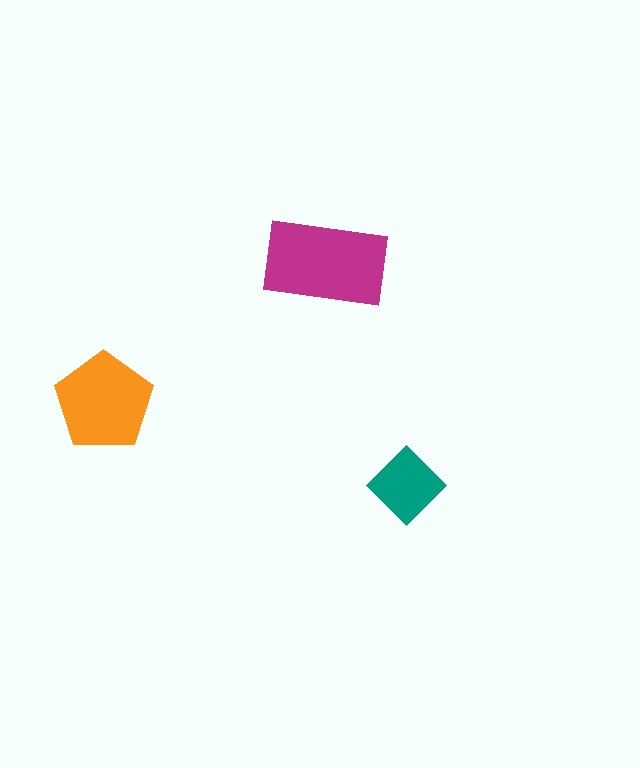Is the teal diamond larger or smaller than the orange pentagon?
Smaller.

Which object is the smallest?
The teal diamond.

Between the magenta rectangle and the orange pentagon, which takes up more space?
The magenta rectangle.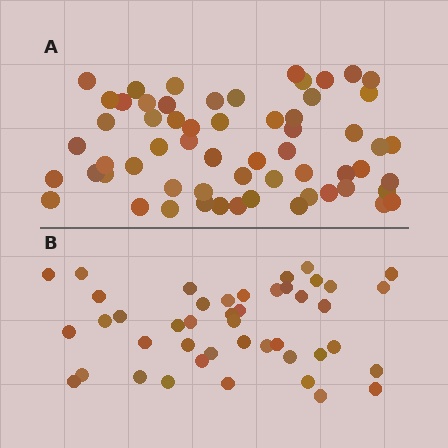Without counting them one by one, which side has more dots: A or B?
Region A (the top region) has more dots.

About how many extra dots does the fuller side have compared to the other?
Region A has approximately 15 more dots than region B.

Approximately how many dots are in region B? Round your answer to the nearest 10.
About 40 dots. (The exact count is 44, which rounds to 40.)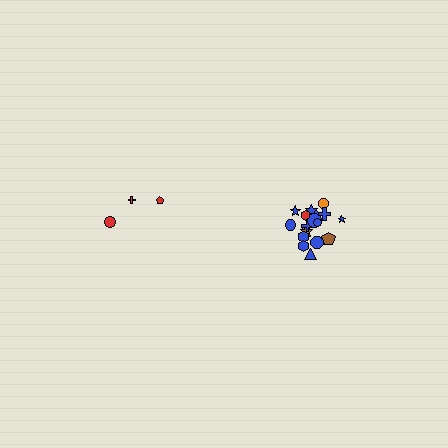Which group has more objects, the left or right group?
The right group.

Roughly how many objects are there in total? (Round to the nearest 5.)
Roughly 20 objects in total.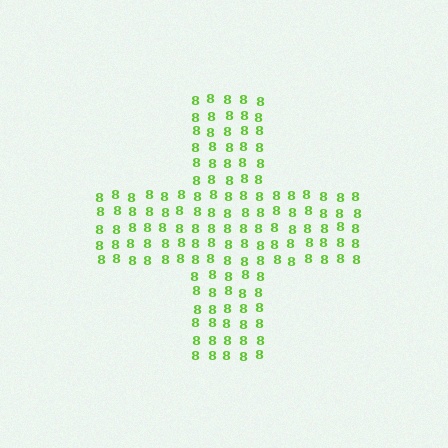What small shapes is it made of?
It is made of small digit 8's.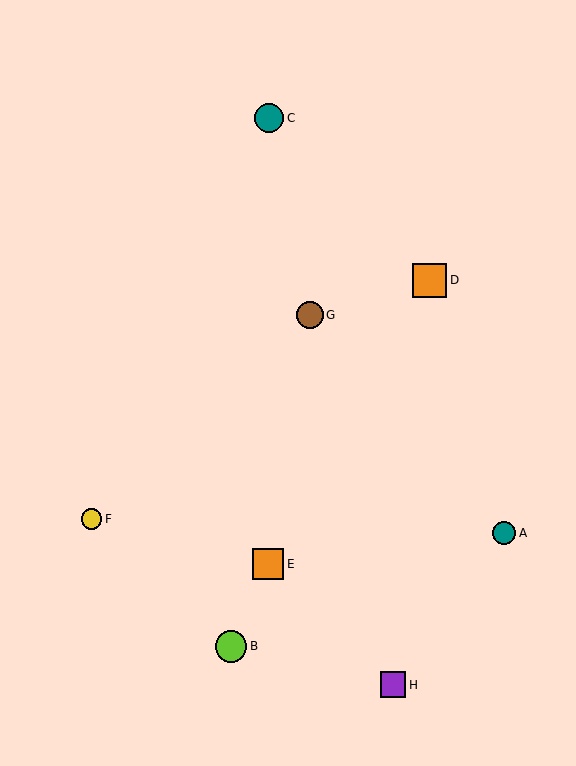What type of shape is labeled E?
Shape E is an orange square.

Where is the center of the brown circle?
The center of the brown circle is at (310, 315).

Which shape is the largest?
The orange square (labeled D) is the largest.